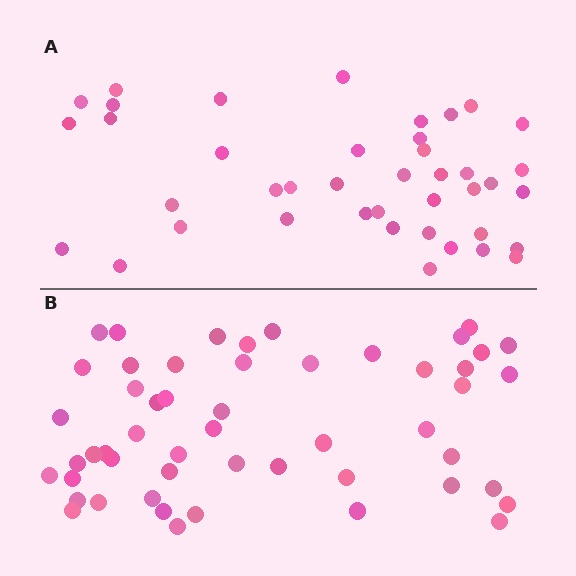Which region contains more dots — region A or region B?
Region B (the bottom region) has more dots.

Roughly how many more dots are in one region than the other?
Region B has roughly 12 or so more dots than region A.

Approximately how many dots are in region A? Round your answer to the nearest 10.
About 40 dots. (The exact count is 41, which rounds to 40.)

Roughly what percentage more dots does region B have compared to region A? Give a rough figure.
About 25% more.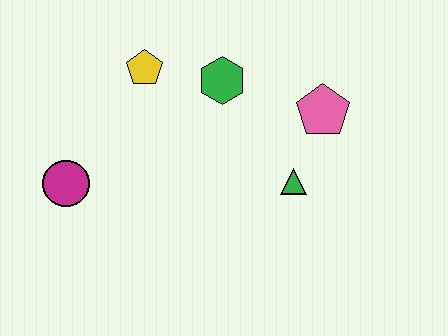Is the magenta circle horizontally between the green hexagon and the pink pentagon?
No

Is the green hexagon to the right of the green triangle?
No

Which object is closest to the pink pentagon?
The green triangle is closest to the pink pentagon.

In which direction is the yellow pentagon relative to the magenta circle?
The yellow pentagon is above the magenta circle.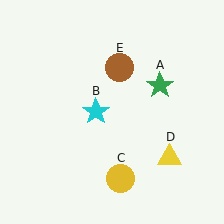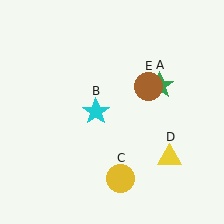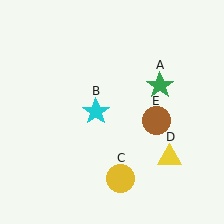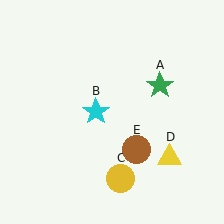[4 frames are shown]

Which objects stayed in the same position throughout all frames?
Green star (object A) and cyan star (object B) and yellow circle (object C) and yellow triangle (object D) remained stationary.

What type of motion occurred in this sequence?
The brown circle (object E) rotated clockwise around the center of the scene.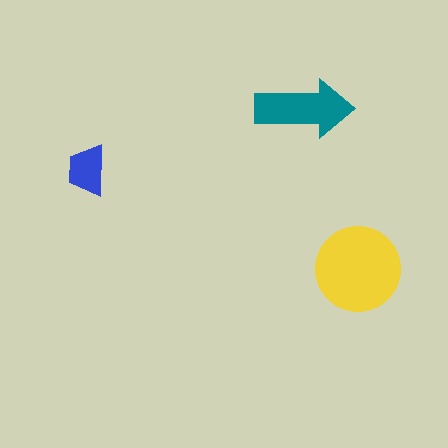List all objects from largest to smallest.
The yellow circle, the teal arrow, the blue trapezoid.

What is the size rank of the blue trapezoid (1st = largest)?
3rd.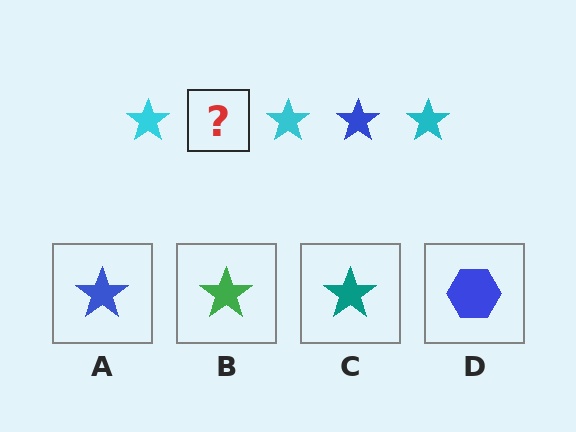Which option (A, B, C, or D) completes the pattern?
A.